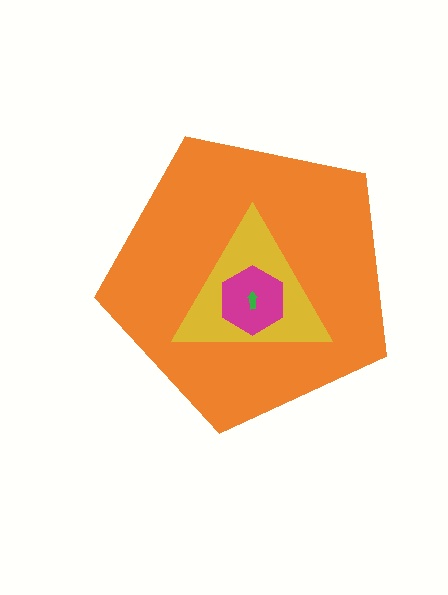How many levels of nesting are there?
4.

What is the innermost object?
The green arrow.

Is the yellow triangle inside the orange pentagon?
Yes.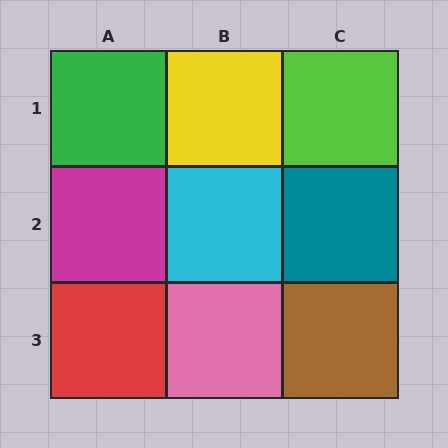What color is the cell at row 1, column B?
Yellow.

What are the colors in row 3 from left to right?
Red, pink, brown.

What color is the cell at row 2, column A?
Magenta.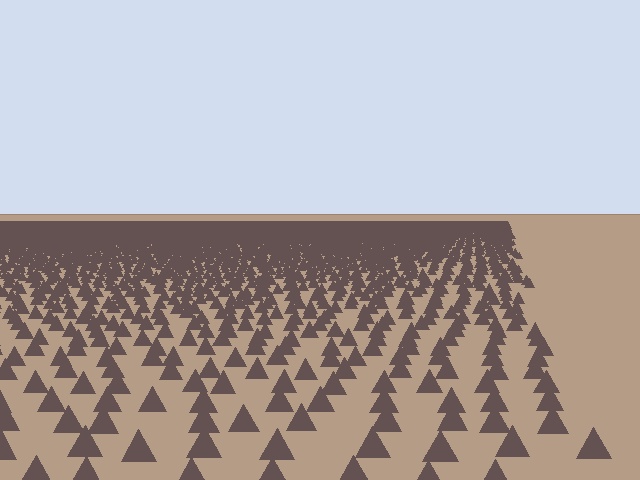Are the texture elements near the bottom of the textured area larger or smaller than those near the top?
Larger. Near the bottom, elements are closer to the viewer and appear at a bigger on-screen size.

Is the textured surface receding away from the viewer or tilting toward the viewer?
The surface is receding away from the viewer. Texture elements get smaller and denser toward the top.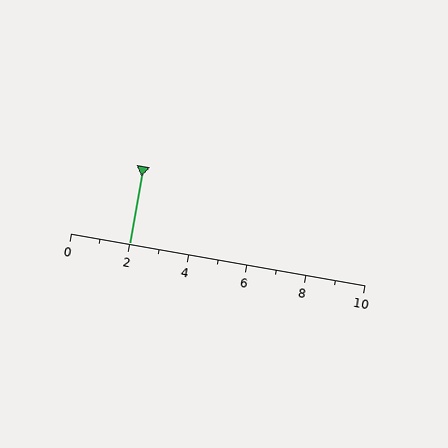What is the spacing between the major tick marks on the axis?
The major ticks are spaced 2 apart.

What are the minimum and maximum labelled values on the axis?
The axis runs from 0 to 10.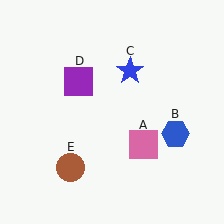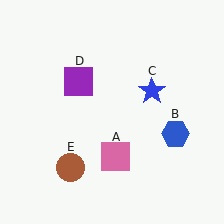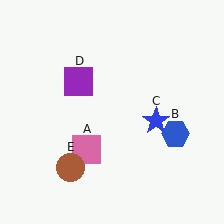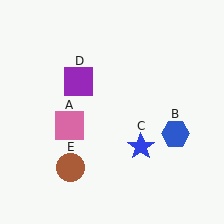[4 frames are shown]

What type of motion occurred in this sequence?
The pink square (object A), blue star (object C) rotated clockwise around the center of the scene.